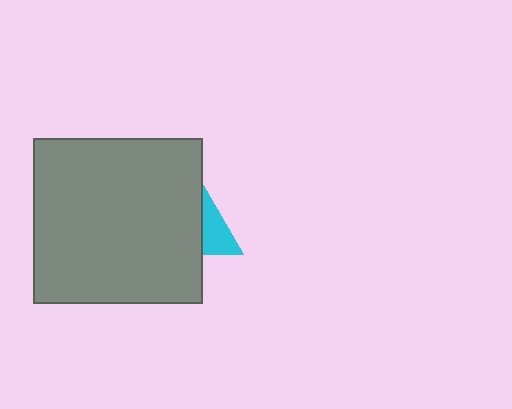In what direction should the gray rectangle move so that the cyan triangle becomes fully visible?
The gray rectangle should move left. That is the shortest direction to clear the overlap and leave the cyan triangle fully visible.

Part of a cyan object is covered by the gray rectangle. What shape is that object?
It is a triangle.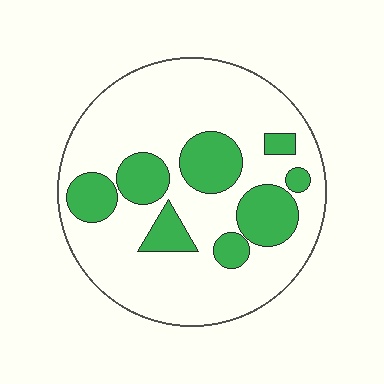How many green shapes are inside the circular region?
8.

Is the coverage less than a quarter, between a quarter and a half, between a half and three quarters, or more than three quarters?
Between a quarter and a half.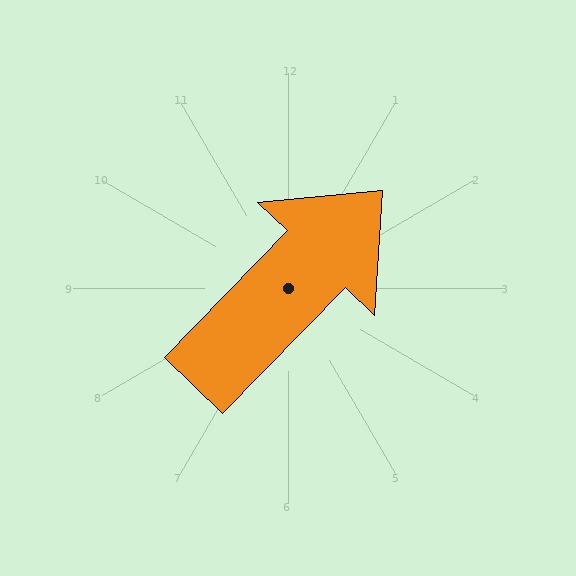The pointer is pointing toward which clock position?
Roughly 1 o'clock.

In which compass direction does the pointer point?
Northeast.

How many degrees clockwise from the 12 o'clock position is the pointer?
Approximately 44 degrees.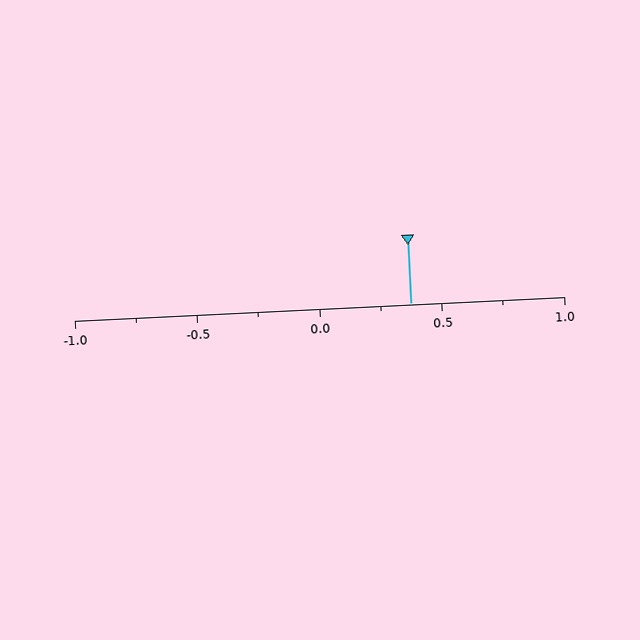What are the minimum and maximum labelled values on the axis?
The axis runs from -1.0 to 1.0.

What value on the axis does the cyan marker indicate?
The marker indicates approximately 0.38.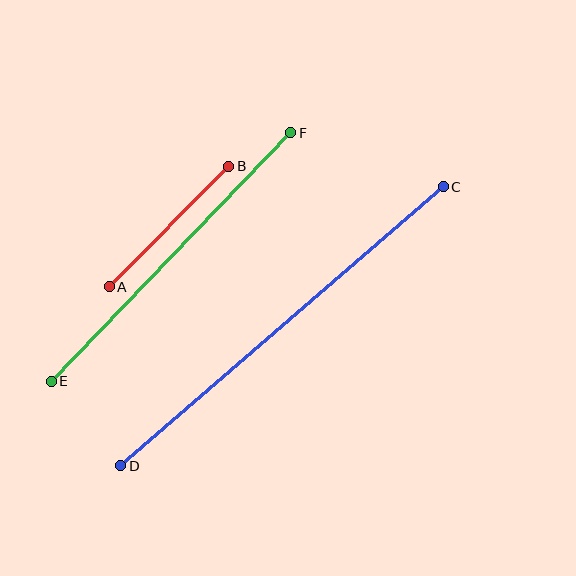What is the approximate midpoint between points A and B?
The midpoint is at approximately (169, 226) pixels.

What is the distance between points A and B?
The distance is approximately 170 pixels.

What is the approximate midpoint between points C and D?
The midpoint is at approximately (282, 326) pixels.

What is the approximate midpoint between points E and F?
The midpoint is at approximately (171, 257) pixels.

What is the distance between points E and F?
The distance is approximately 345 pixels.